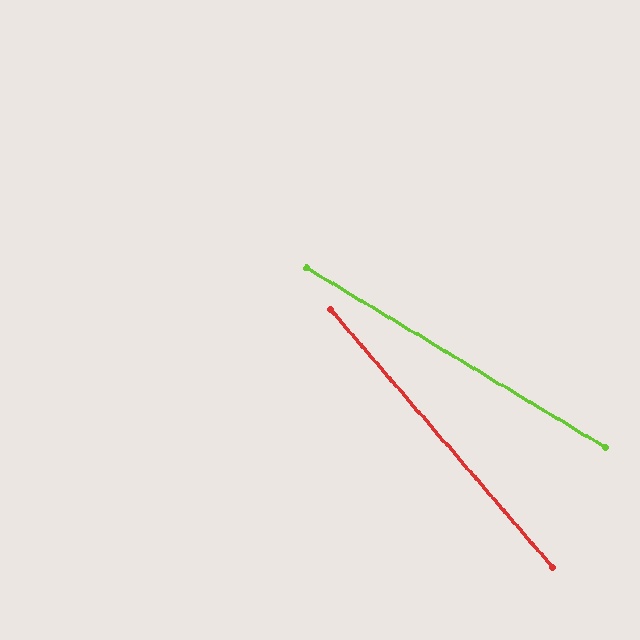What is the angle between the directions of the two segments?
Approximately 18 degrees.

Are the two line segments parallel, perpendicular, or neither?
Neither parallel nor perpendicular — they differ by about 18°.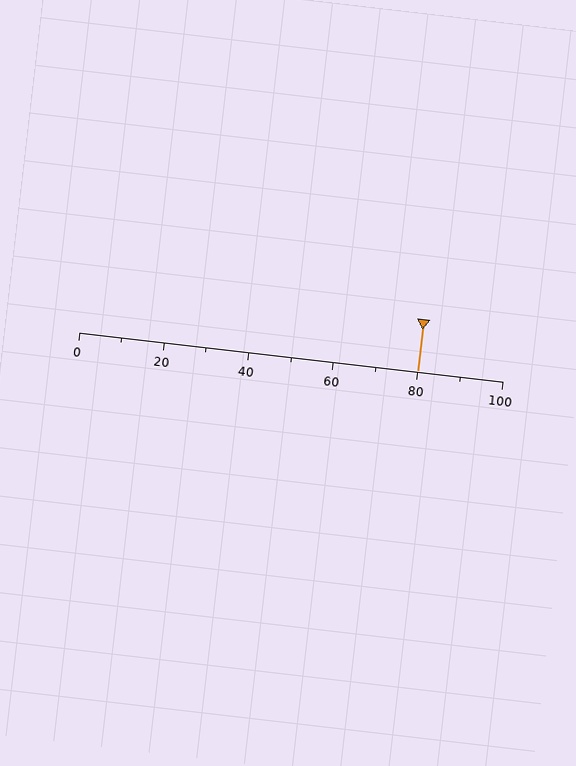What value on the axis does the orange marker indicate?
The marker indicates approximately 80.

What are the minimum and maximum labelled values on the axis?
The axis runs from 0 to 100.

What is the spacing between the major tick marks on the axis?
The major ticks are spaced 20 apart.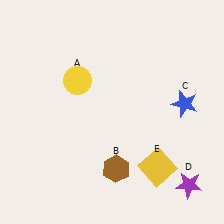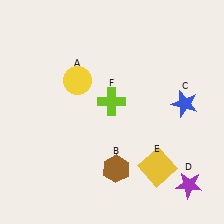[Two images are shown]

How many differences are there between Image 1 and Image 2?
There is 1 difference between the two images.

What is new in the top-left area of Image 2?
A lime cross (F) was added in the top-left area of Image 2.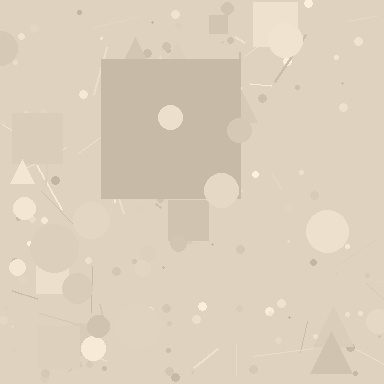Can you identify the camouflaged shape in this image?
The camouflaged shape is a square.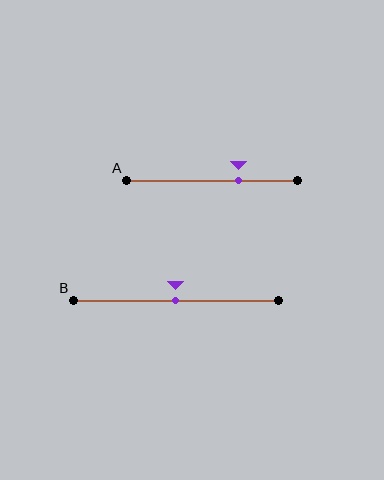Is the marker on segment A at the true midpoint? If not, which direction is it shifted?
No, the marker on segment A is shifted to the right by about 15% of the segment length.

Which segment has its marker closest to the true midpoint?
Segment B has its marker closest to the true midpoint.